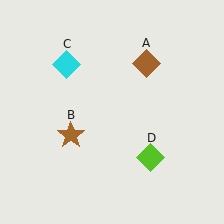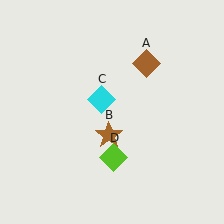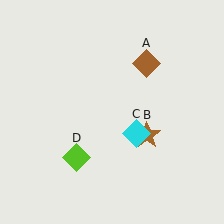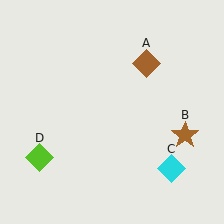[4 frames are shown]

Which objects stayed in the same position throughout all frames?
Brown diamond (object A) remained stationary.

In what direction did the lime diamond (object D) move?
The lime diamond (object D) moved left.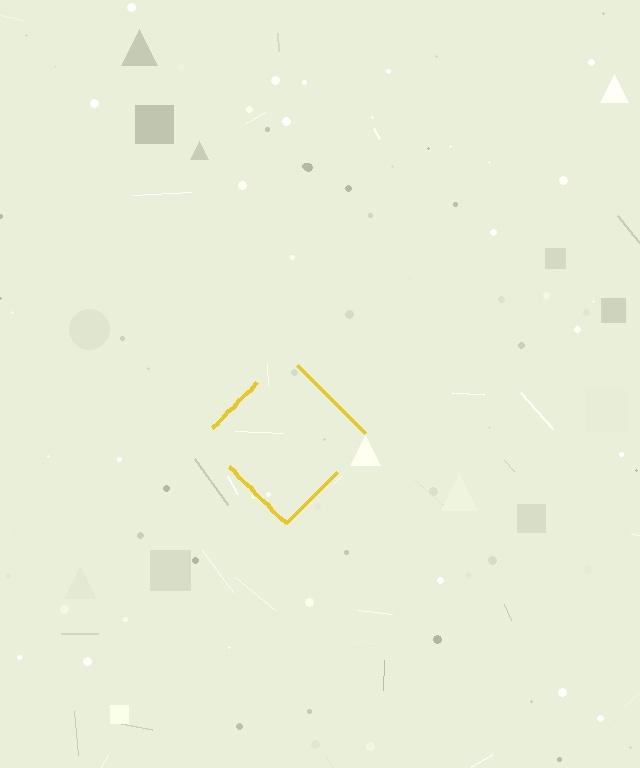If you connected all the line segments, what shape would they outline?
They would outline a diamond.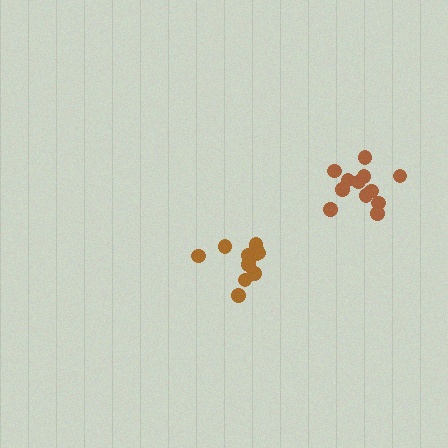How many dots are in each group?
Group 1: 12 dots, Group 2: 12 dots (24 total).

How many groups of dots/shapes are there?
There are 2 groups.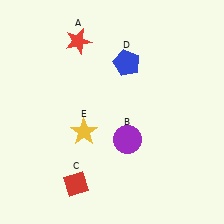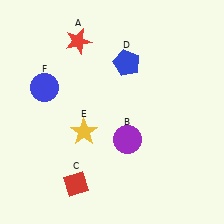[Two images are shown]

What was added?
A blue circle (F) was added in Image 2.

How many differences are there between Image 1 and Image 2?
There is 1 difference between the two images.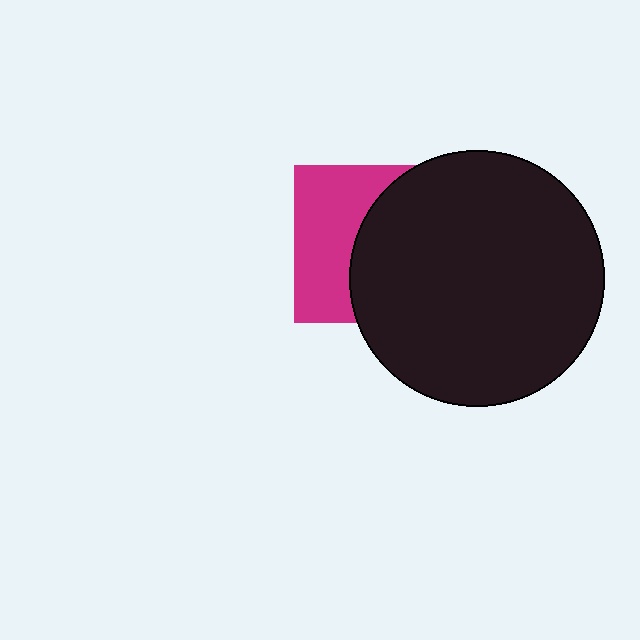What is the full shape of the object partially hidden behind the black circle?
The partially hidden object is a magenta square.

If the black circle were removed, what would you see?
You would see the complete magenta square.